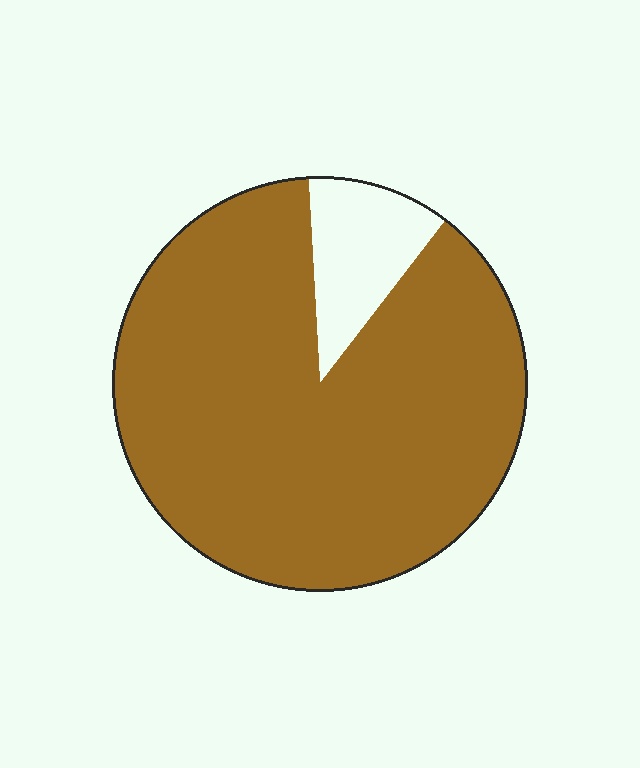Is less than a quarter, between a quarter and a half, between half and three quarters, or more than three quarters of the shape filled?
More than three quarters.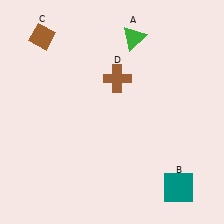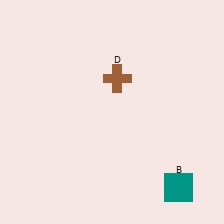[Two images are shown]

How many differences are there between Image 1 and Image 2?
There are 2 differences between the two images.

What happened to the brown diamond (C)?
The brown diamond (C) was removed in Image 2. It was in the top-left area of Image 1.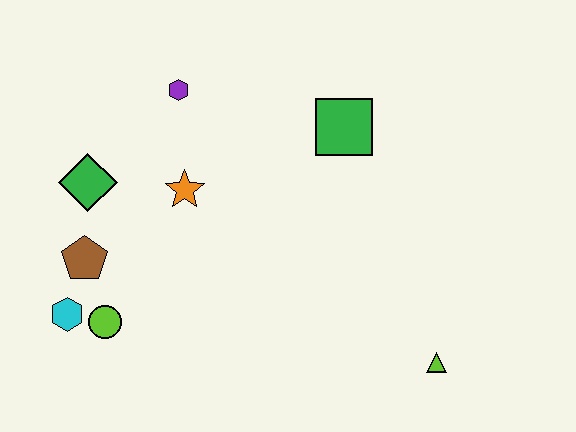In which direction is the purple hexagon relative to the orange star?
The purple hexagon is above the orange star.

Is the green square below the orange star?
No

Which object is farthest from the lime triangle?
The green diamond is farthest from the lime triangle.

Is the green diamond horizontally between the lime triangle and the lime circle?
No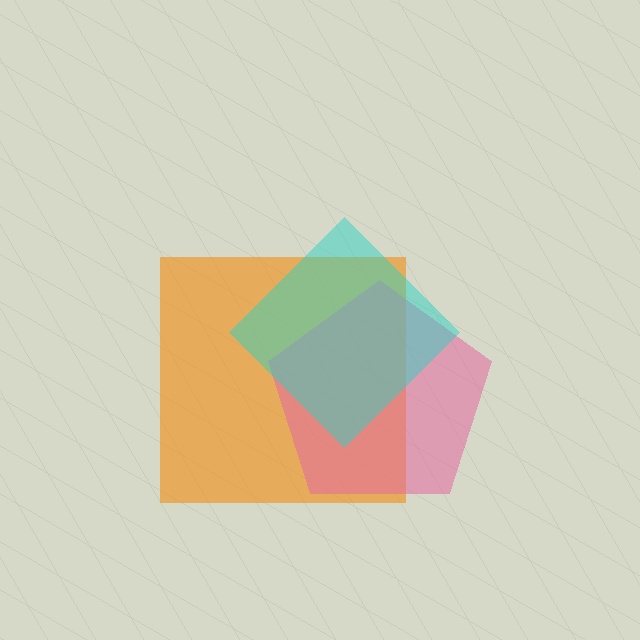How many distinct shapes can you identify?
There are 3 distinct shapes: an orange square, a pink pentagon, a cyan diamond.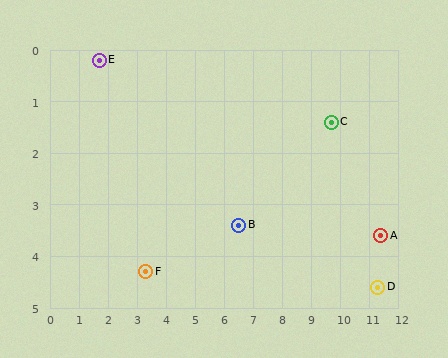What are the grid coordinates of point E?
Point E is at approximately (1.7, 0.2).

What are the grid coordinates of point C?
Point C is at approximately (9.7, 1.4).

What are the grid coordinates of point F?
Point F is at approximately (3.3, 4.3).